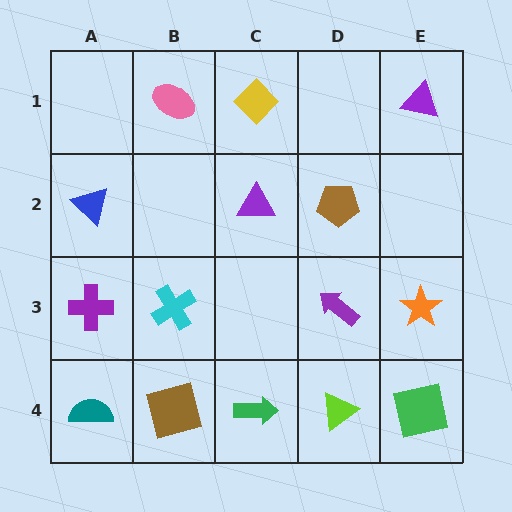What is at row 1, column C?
A yellow diamond.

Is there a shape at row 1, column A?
No, that cell is empty.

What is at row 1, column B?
A pink ellipse.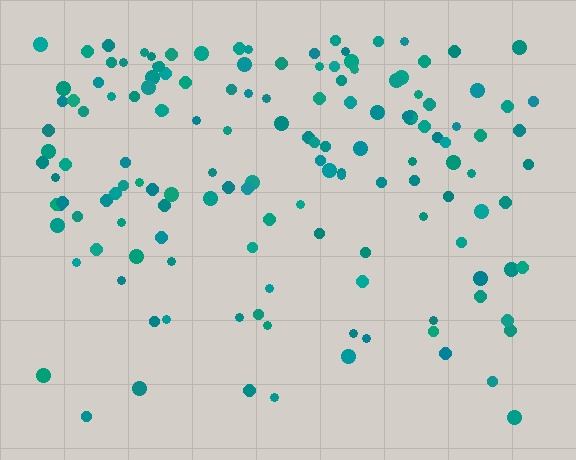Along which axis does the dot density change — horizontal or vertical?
Vertical.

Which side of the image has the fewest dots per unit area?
The bottom.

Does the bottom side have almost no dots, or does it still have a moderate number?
Still a moderate number, just noticeably fewer than the top.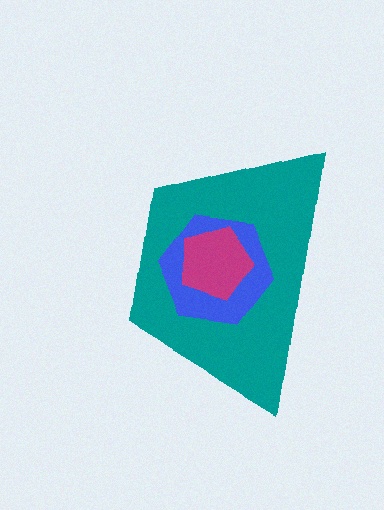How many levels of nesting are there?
3.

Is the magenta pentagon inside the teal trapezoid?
Yes.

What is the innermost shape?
The magenta pentagon.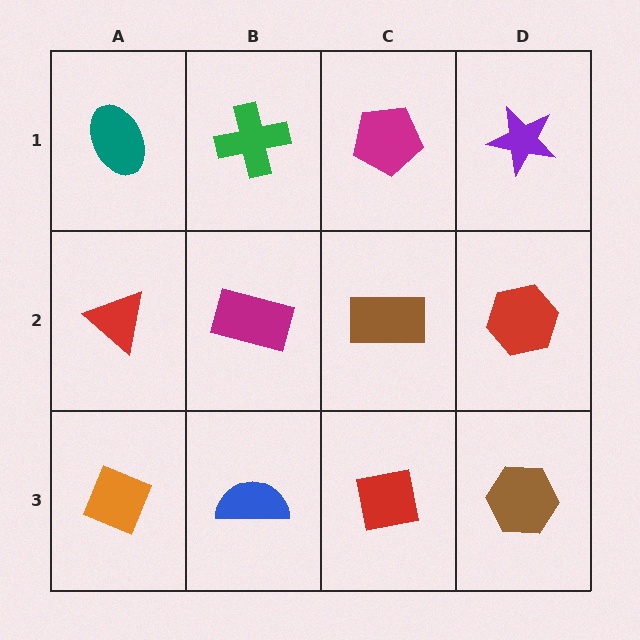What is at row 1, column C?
A magenta pentagon.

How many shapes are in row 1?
4 shapes.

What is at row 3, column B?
A blue semicircle.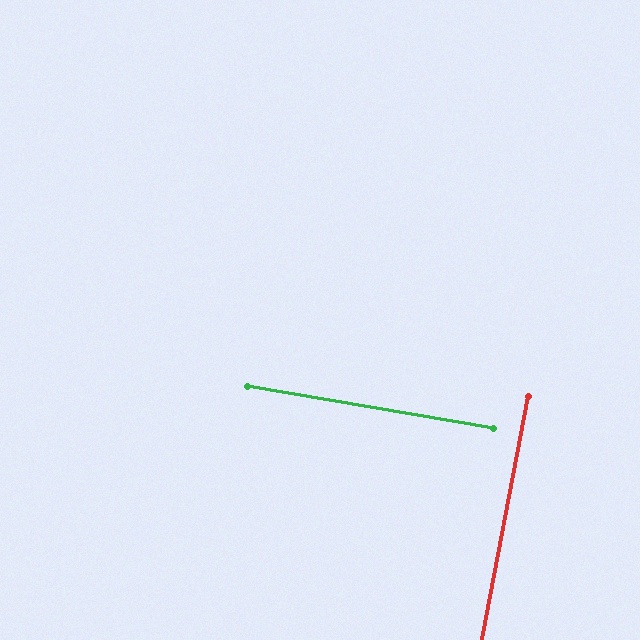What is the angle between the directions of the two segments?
Approximately 89 degrees.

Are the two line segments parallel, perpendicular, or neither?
Perpendicular — they meet at approximately 89°.